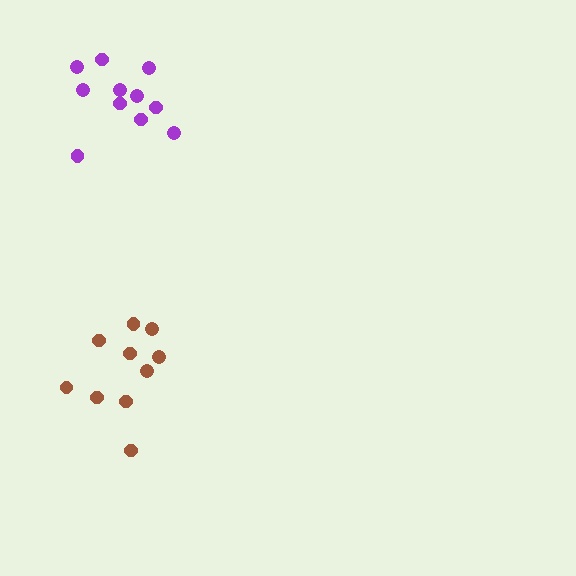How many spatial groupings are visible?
There are 2 spatial groupings.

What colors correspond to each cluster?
The clusters are colored: purple, brown.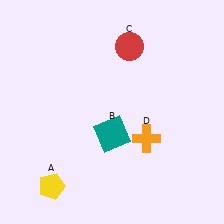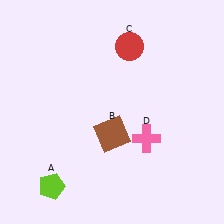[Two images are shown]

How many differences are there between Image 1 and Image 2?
There are 3 differences between the two images.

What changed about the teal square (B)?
In Image 1, B is teal. In Image 2, it changed to brown.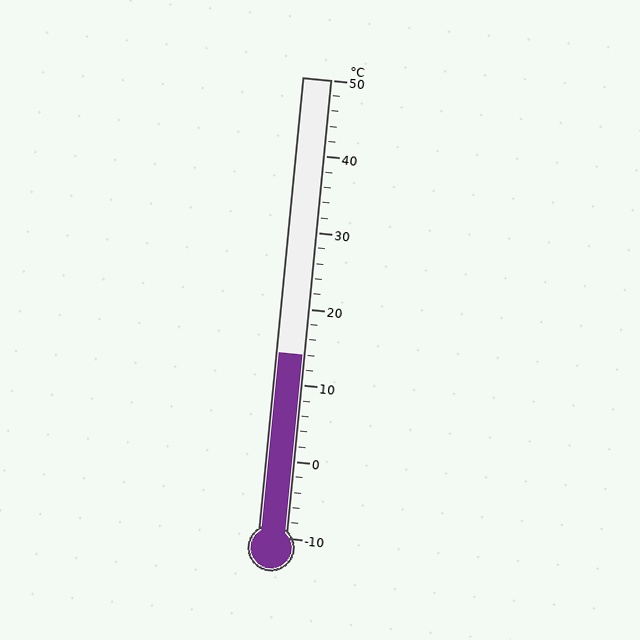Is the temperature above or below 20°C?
The temperature is below 20°C.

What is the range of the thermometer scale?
The thermometer scale ranges from -10°C to 50°C.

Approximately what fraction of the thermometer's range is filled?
The thermometer is filled to approximately 40% of its range.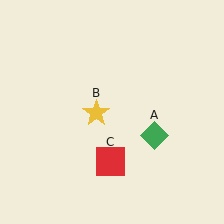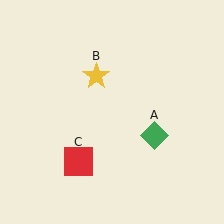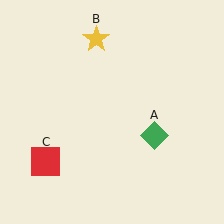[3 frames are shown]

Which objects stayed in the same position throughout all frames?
Green diamond (object A) remained stationary.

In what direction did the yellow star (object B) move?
The yellow star (object B) moved up.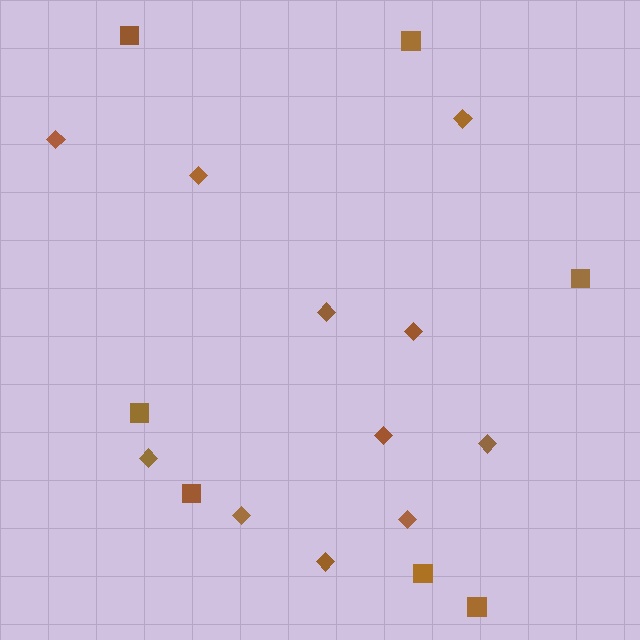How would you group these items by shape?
There are 2 groups: one group of diamonds (11) and one group of squares (7).